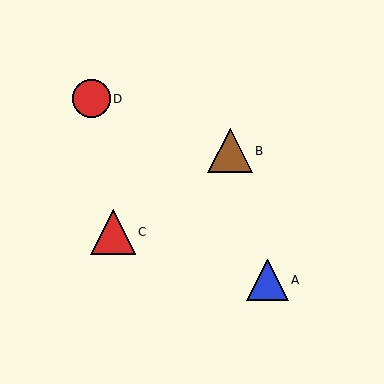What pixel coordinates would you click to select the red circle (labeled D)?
Click at (91, 99) to select the red circle D.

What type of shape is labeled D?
Shape D is a red circle.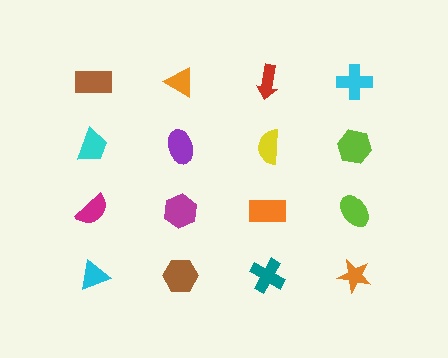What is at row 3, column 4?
A lime ellipse.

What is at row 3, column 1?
A magenta semicircle.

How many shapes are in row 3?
4 shapes.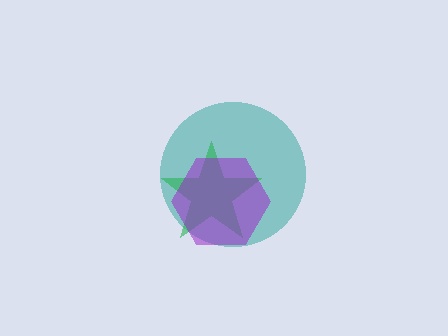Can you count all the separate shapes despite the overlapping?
Yes, there are 3 separate shapes.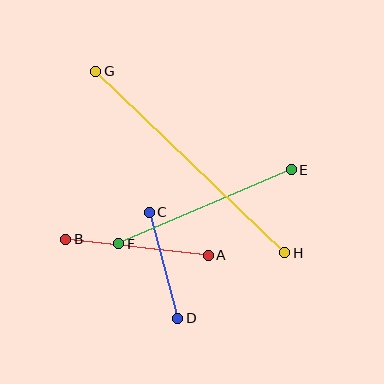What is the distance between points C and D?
The distance is approximately 110 pixels.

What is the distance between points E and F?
The distance is approximately 188 pixels.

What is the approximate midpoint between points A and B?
The midpoint is at approximately (137, 247) pixels.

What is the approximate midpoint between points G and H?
The midpoint is at approximately (190, 162) pixels.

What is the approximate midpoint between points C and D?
The midpoint is at approximately (163, 265) pixels.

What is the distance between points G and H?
The distance is approximately 262 pixels.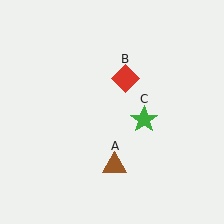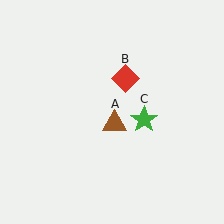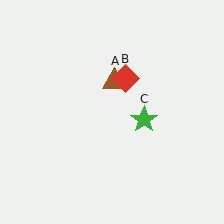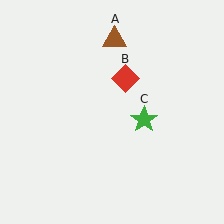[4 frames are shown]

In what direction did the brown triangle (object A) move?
The brown triangle (object A) moved up.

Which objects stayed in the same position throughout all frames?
Red diamond (object B) and green star (object C) remained stationary.